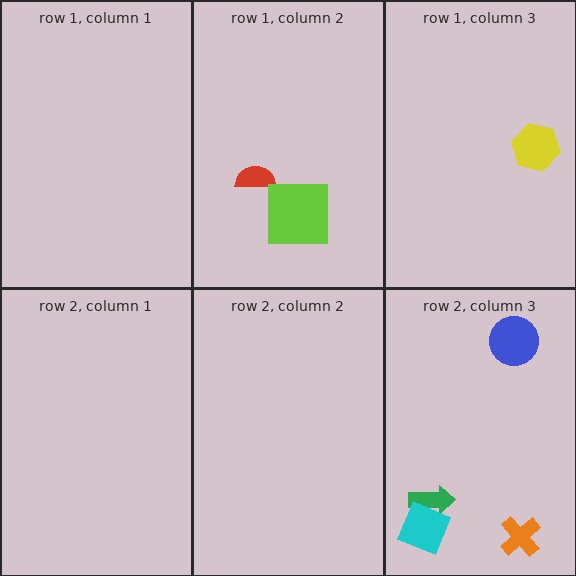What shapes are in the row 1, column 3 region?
The yellow hexagon.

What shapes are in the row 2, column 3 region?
The green arrow, the cyan diamond, the blue circle, the orange cross.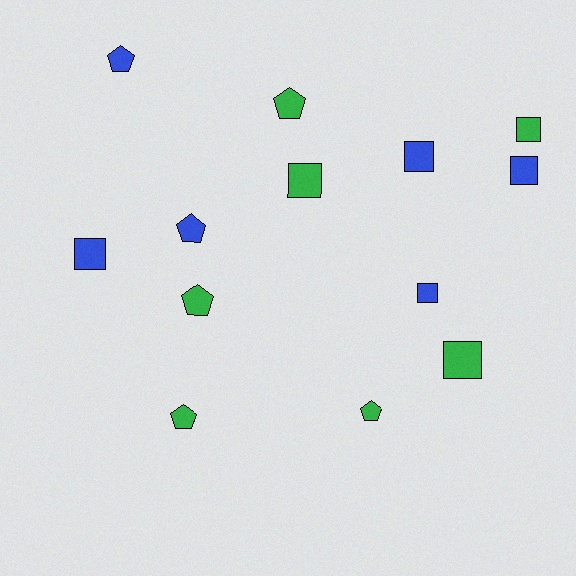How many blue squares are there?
There are 4 blue squares.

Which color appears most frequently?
Green, with 7 objects.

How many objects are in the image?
There are 13 objects.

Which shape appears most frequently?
Square, with 7 objects.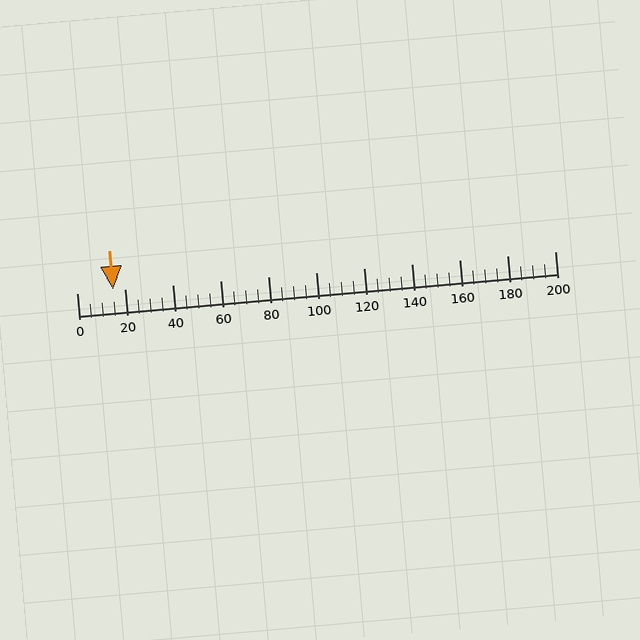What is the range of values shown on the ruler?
The ruler shows values from 0 to 200.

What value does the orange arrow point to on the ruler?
The orange arrow points to approximately 15.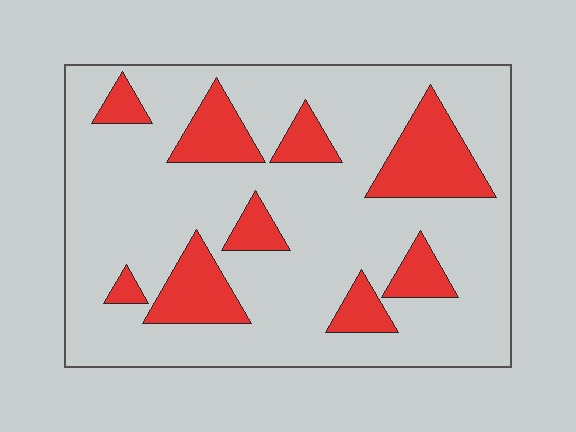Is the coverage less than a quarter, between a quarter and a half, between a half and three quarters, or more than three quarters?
Less than a quarter.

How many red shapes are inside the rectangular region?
9.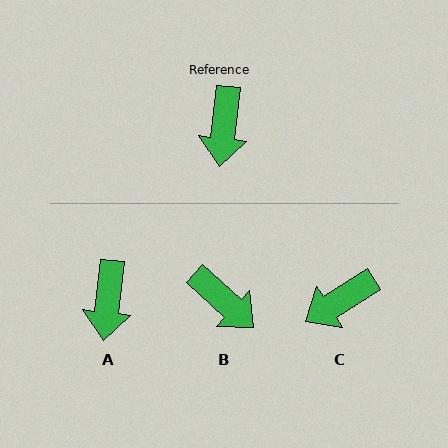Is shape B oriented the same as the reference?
No, it is off by about 54 degrees.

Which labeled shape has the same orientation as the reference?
A.